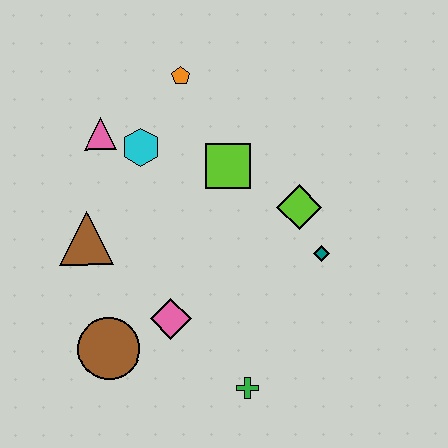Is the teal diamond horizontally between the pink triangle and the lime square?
No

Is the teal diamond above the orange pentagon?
No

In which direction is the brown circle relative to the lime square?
The brown circle is below the lime square.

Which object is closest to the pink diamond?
The brown circle is closest to the pink diamond.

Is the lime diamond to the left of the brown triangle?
No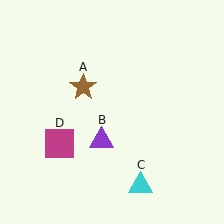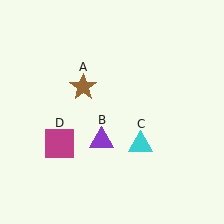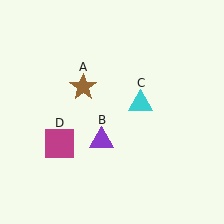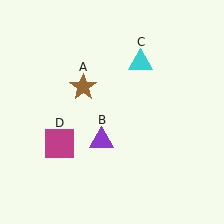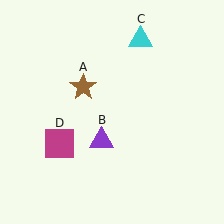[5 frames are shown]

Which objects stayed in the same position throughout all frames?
Brown star (object A) and purple triangle (object B) and magenta square (object D) remained stationary.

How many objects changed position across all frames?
1 object changed position: cyan triangle (object C).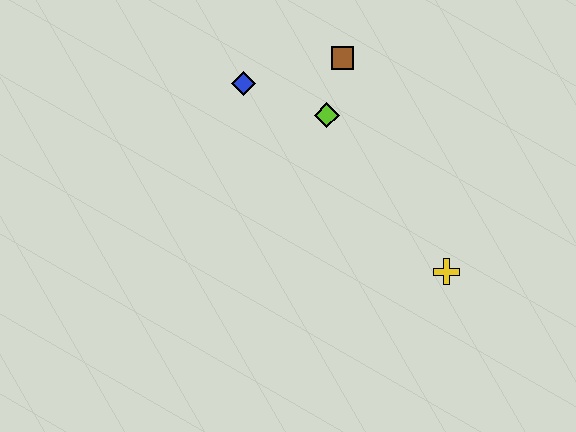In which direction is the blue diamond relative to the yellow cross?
The blue diamond is to the left of the yellow cross.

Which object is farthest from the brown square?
The yellow cross is farthest from the brown square.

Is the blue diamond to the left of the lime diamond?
Yes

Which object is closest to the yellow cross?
The lime diamond is closest to the yellow cross.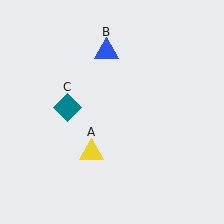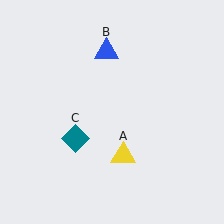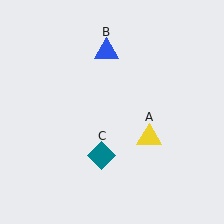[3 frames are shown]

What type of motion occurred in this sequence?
The yellow triangle (object A), teal diamond (object C) rotated counterclockwise around the center of the scene.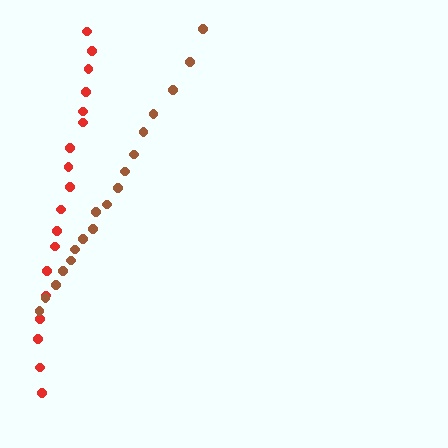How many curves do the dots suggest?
There are 2 distinct paths.